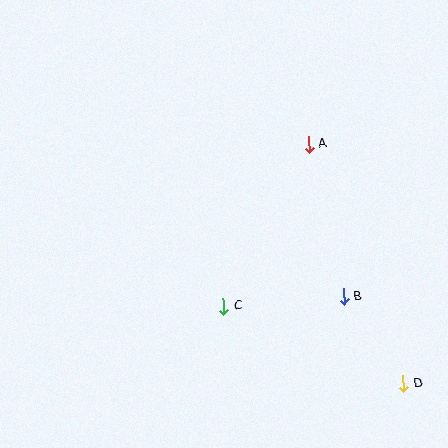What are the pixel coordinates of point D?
Point D is at (403, 384).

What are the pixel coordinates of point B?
Point B is at (344, 296).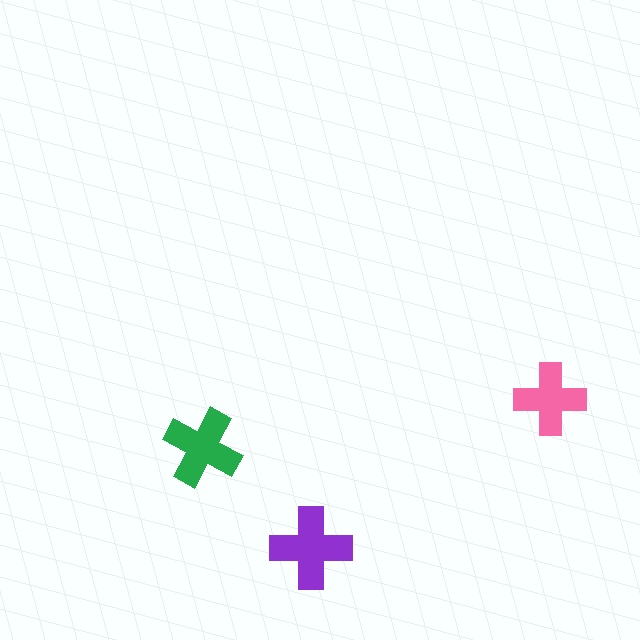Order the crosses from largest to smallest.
the purple one, the green one, the pink one.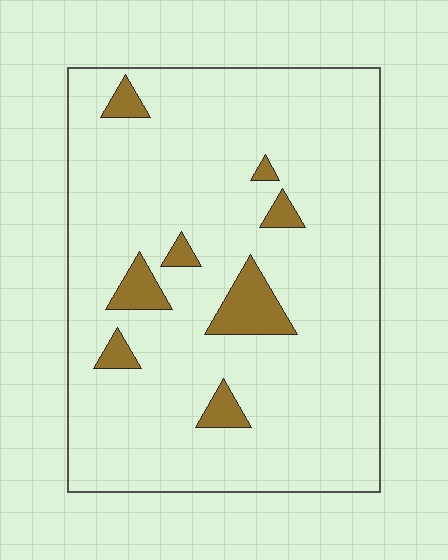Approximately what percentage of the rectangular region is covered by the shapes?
Approximately 10%.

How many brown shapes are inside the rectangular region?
8.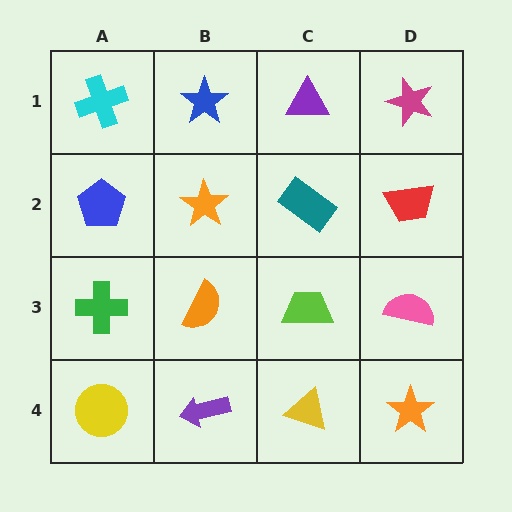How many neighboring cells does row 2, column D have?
3.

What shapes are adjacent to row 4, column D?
A pink semicircle (row 3, column D), a yellow triangle (row 4, column C).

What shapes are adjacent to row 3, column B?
An orange star (row 2, column B), a purple arrow (row 4, column B), a green cross (row 3, column A), a lime trapezoid (row 3, column C).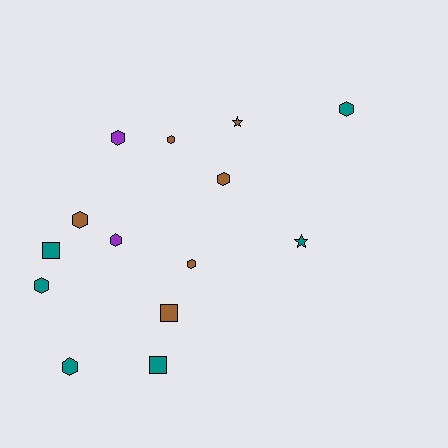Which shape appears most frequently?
Hexagon, with 9 objects.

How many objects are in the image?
There are 14 objects.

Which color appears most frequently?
Teal, with 6 objects.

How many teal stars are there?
There is 1 teal star.